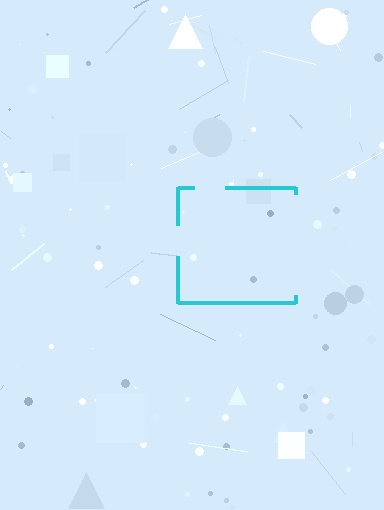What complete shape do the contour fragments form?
The contour fragments form a square.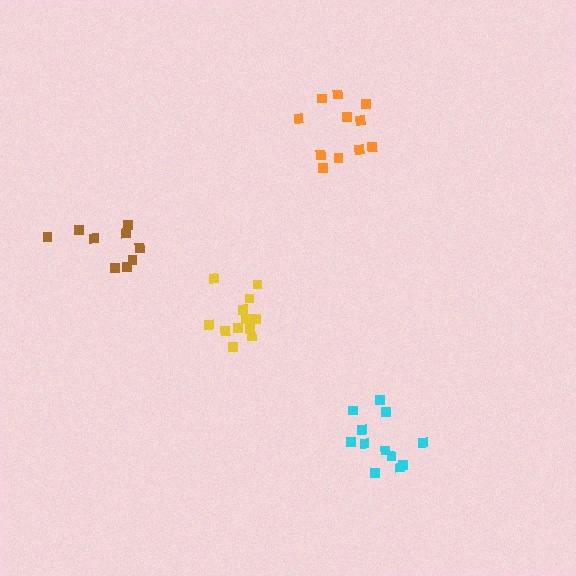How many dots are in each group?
Group 1: 12 dots, Group 2: 9 dots, Group 3: 12 dots, Group 4: 11 dots (44 total).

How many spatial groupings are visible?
There are 4 spatial groupings.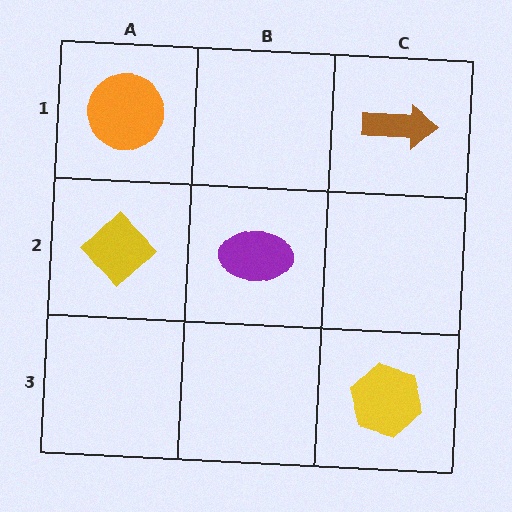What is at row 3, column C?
A yellow hexagon.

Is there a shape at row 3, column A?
No, that cell is empty.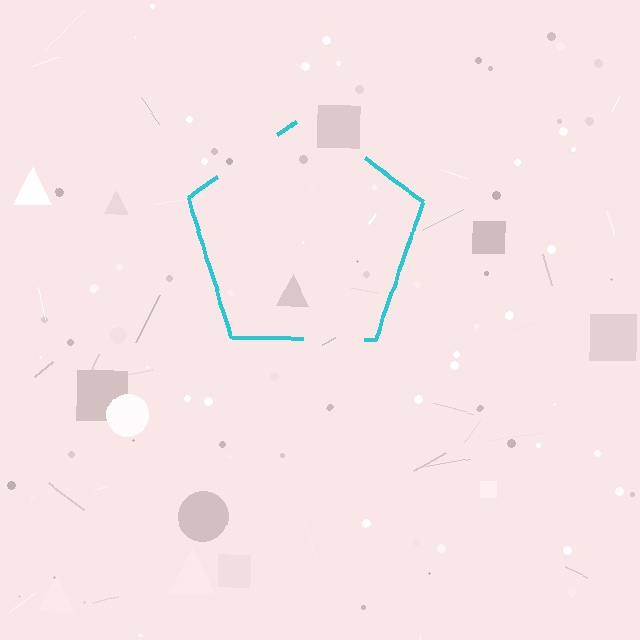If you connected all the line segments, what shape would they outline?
They would outline a pentagon.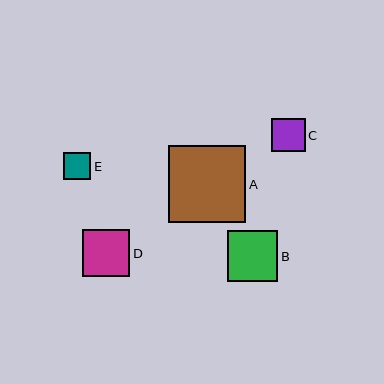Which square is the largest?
Square A is the largest with a size of approximately 78 pixels.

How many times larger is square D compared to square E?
Square D is approximately 1.7 times the size of square E.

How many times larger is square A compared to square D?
Square A is approximately 1.6 times the size of square D.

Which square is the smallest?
Square E is the smallest with a size of approximately 27 pixels.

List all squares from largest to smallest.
From largest to smallest: A, B, D, C, E.